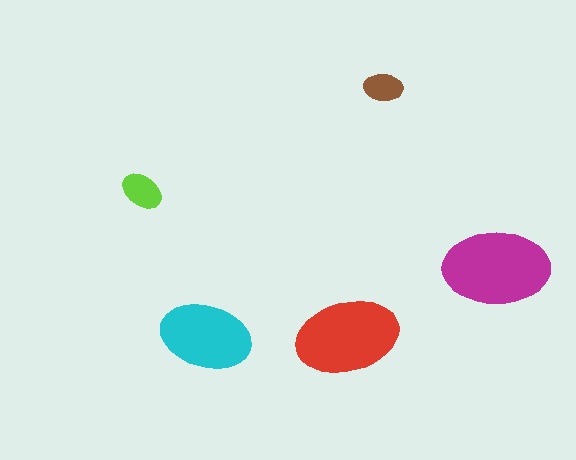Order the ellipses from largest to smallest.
the magenta one, the red one, the cyan one, the lime one, the brown one.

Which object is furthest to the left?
The lime ellipse is leftmost.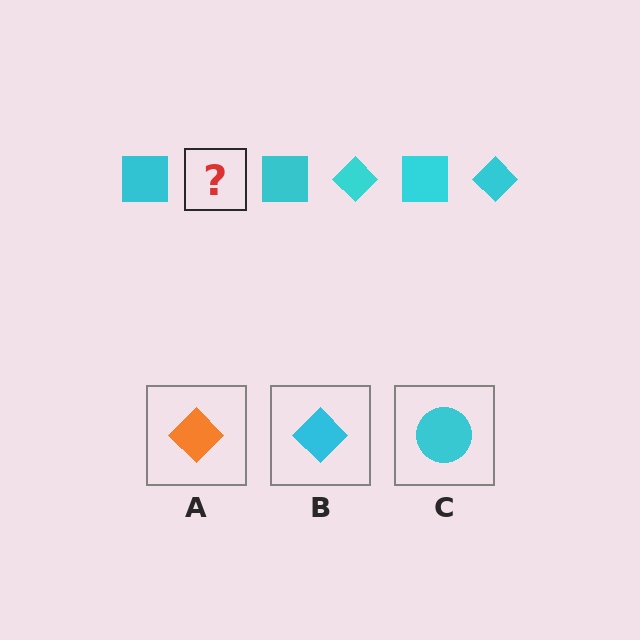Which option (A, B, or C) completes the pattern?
B.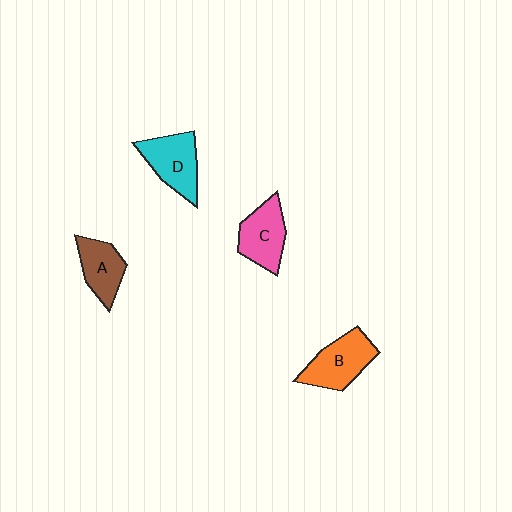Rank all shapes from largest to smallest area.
From largest to smallest: B (orange), D (cyan), C (pink), A (brown).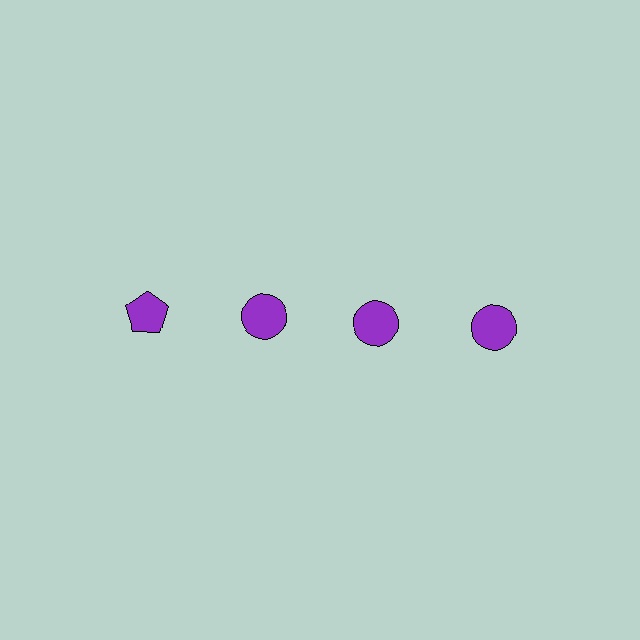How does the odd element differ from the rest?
It has a different shape: pentagon instead of circle.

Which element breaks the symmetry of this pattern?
The purple pentagon in the top row, leftmost column breaks the symmetry. All other shapes are purple circles.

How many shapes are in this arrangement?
There are 4 shapes arranged in a grid pattern.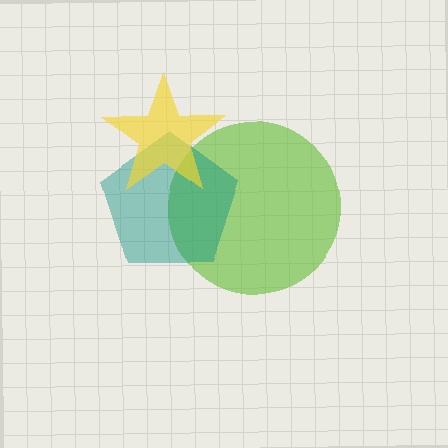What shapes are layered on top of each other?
The layered shapes are: a lime circle, a teal pentagon, a yellow star.